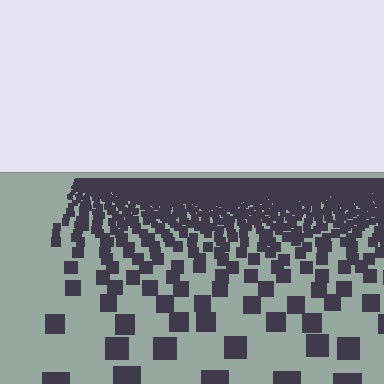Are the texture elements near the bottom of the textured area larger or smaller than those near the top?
Larger. Near the bottom, elements are closer to the viewer and appear at a bigger on-screen size.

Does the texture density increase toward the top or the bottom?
Density increases toward the top.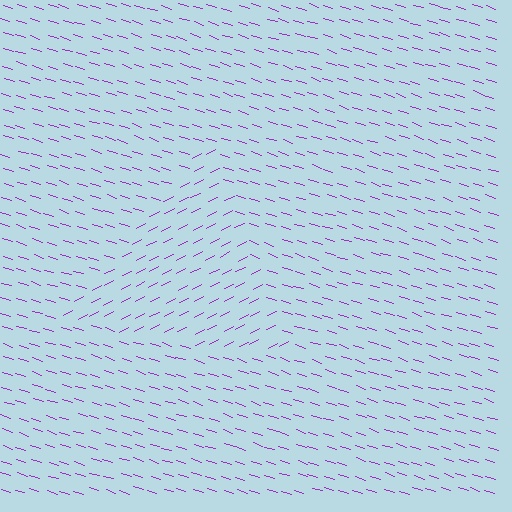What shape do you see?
I see a triangle.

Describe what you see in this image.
The image is filled with small purple line segments. A triangle region in the image has lines oriented differently from the surrounding lines, creating a visible texture boundary.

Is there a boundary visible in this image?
Yes, there is a texture boundary formed by a change in line orientation.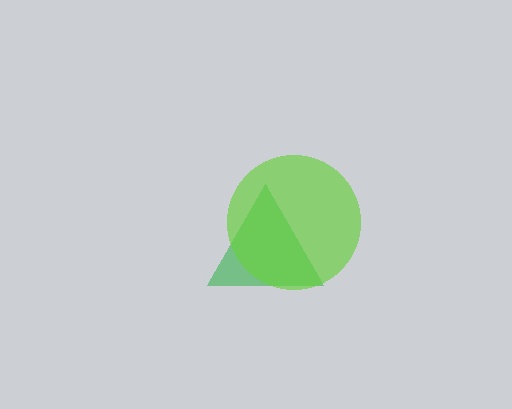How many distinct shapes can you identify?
There are 2 distinct shapes: a green triangle, a lime circle.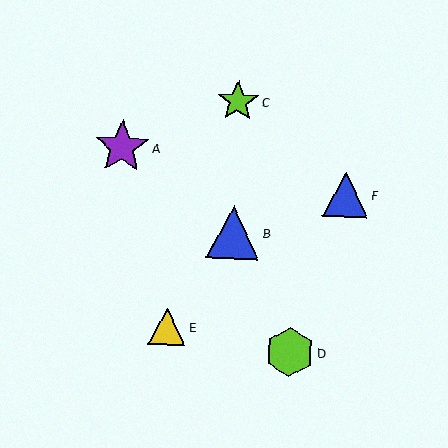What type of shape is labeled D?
Shape D is a lime hexagon.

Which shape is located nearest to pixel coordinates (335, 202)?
The blue triangle (labeled F) at (346, 194) is nearest to that location.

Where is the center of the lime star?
The center of the lime star is at (238, 101).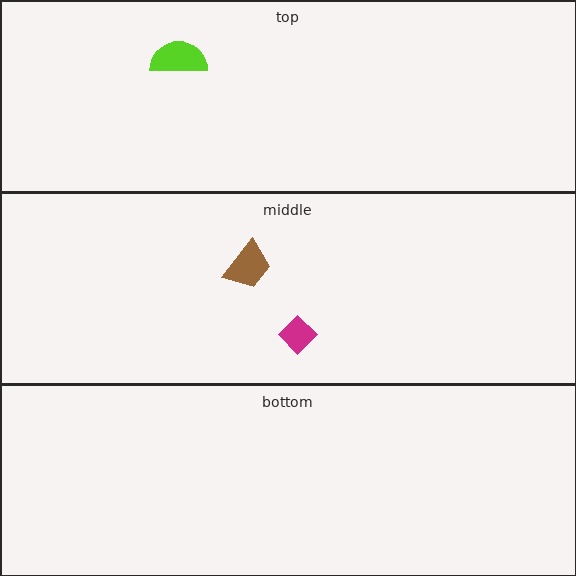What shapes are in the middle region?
The brown trapezoid, the magenta diamond.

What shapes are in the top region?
The lime semicircle.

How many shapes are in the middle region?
2.